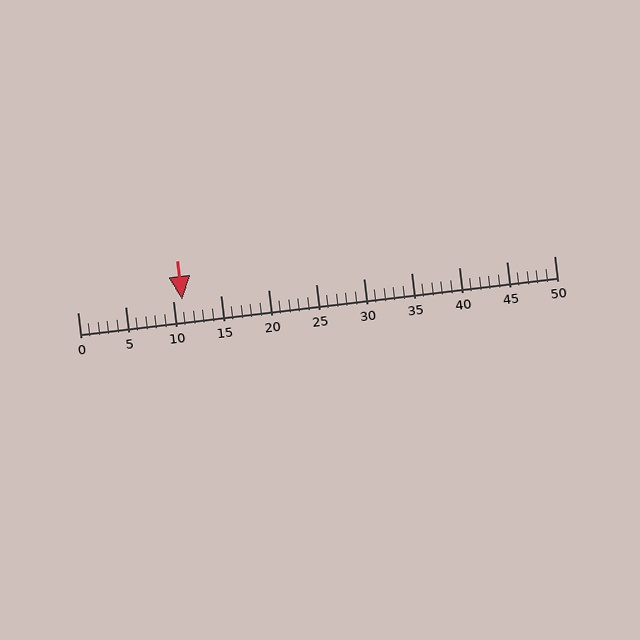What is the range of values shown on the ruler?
The ruler shows values from 0 to 50.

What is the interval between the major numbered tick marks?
The major tick marks are spaced 5 units apart.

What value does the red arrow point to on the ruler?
The red arrow points to approximately 11.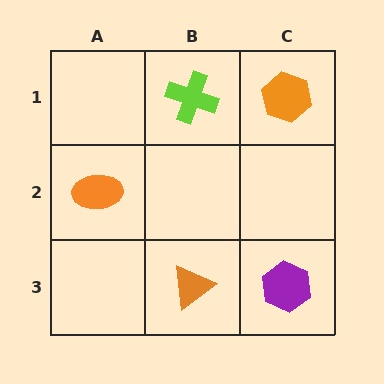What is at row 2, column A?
An orange ellipse.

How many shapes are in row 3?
2 shapes.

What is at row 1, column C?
An orange hexagon.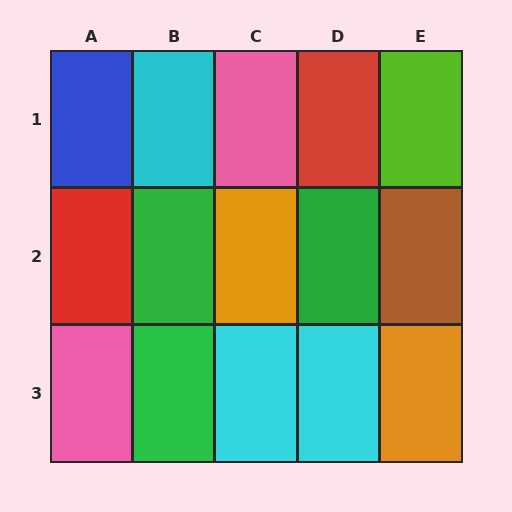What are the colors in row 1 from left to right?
Blue, cyan, pink, red, lime.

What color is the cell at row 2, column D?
Green.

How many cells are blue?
1 cell is blue.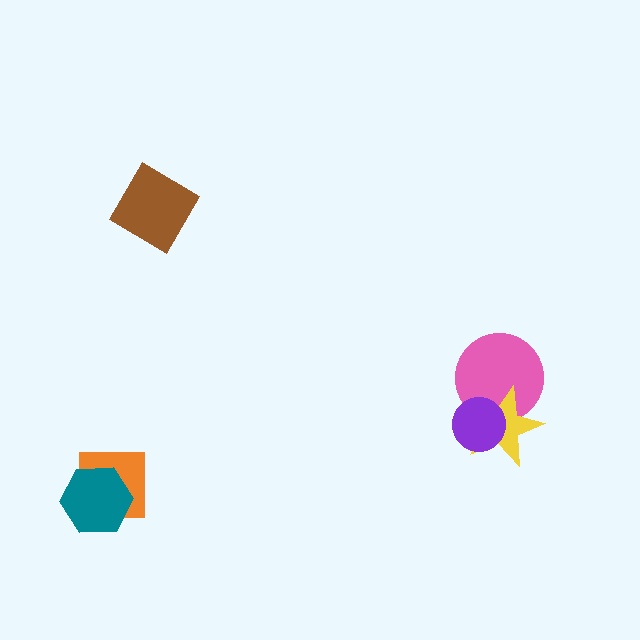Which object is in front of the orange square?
The teal hexagon is in front of the orange square.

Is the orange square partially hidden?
Yes, it is partially covered by another shape.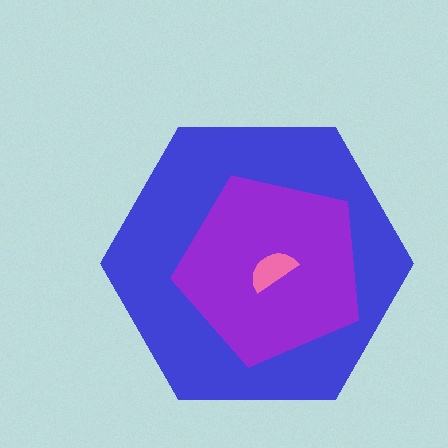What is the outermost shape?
The blue hexagon.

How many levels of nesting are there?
3.